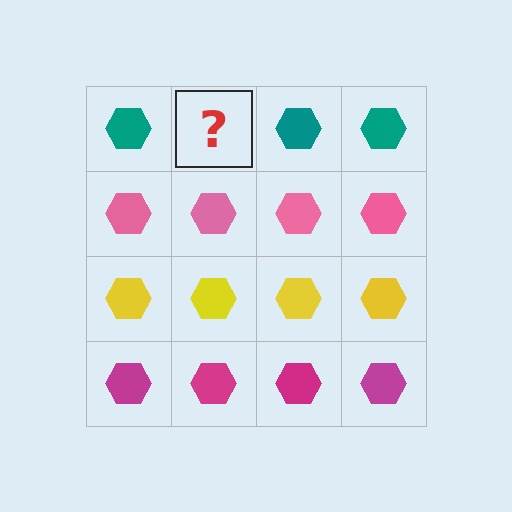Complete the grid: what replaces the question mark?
The question mark should be replaced with a teal hexagon.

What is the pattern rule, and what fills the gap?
The rule is that each row has a consistent color. The gap should be filled with a teal hexagon.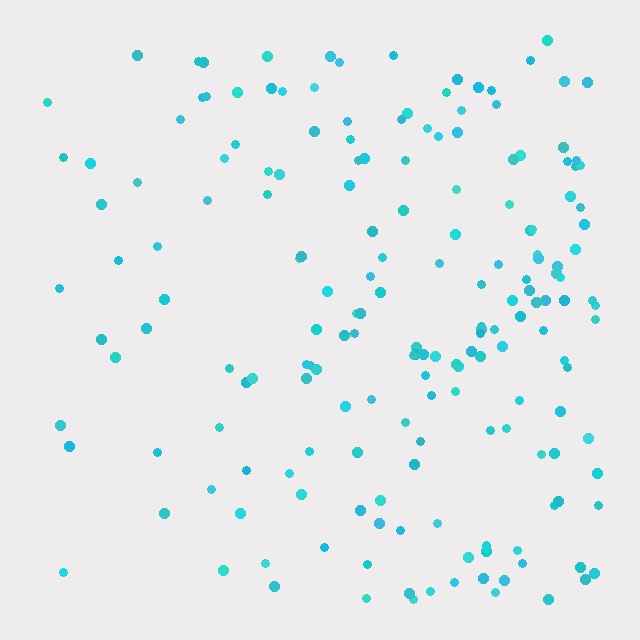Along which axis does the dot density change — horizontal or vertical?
Horizontal.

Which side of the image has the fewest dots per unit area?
The left.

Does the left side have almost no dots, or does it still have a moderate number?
Still a moderate number, just noticeably fewer than the right.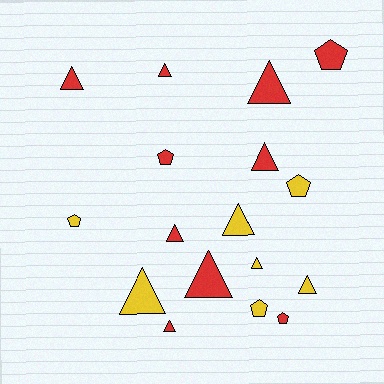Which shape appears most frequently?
Triangle, with 11 objects.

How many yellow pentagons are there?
There are 3 yellow pentagons.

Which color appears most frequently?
Red, with 10 objects.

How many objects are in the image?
There are 17 objects.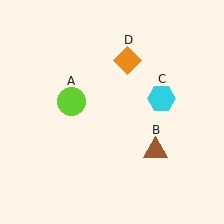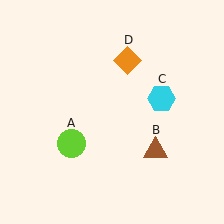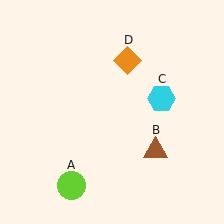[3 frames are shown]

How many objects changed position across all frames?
1 object changed position: lime circle (object A).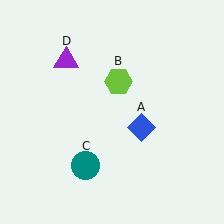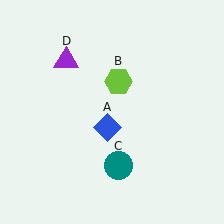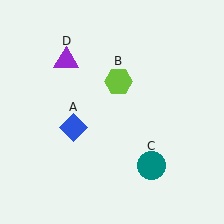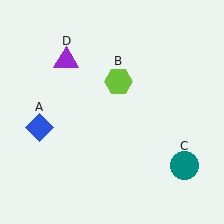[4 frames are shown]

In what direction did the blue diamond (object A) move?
The blue diamond (object A) moved left.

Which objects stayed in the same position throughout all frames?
Lime hexagon (object B) and purple triangle (object D) remained stationary.